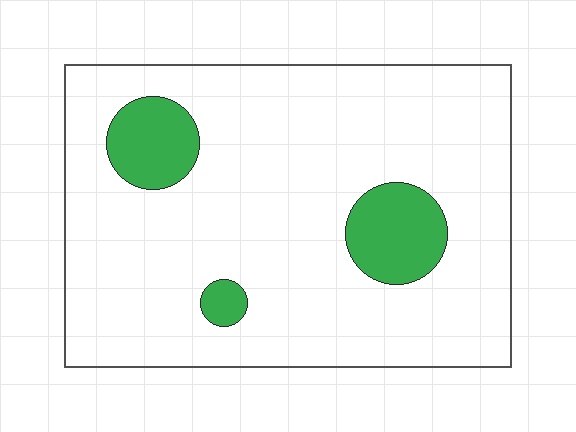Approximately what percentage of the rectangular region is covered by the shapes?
Approximately 15%.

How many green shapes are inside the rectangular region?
3.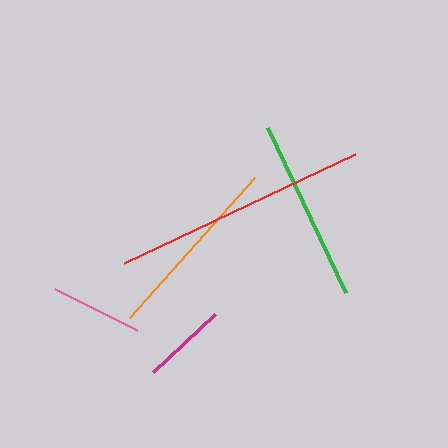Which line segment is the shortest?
The magenta line is the shortest at approximately 85 pixels.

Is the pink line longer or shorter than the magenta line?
The pink line is longer than the magenta line.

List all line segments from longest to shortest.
From longest to shortest: red, orange, green, pink, magenta.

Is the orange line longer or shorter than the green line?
The orange line is longer than the green line.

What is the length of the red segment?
The red segment is approximately 255 pixels long.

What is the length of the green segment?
The green segment is approximately 183 pixels long.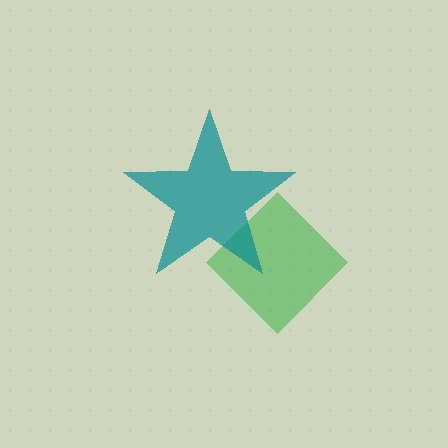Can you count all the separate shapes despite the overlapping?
Yes, there are 2 separate shapes.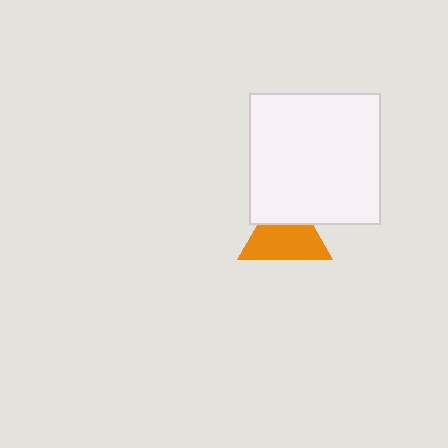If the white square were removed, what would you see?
You would see the complete orange triangle.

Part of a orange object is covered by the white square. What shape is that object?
It is a triangle.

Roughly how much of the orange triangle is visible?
Most of it is visible (roughly 65%).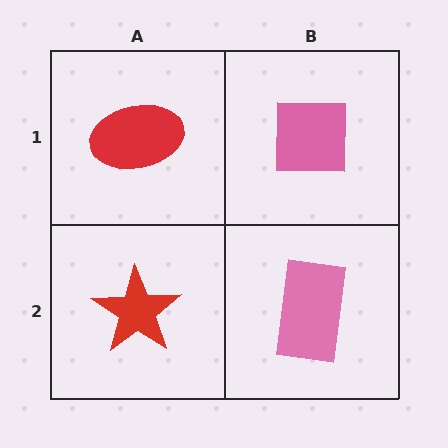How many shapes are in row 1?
2 shapes.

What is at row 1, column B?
A pink square.